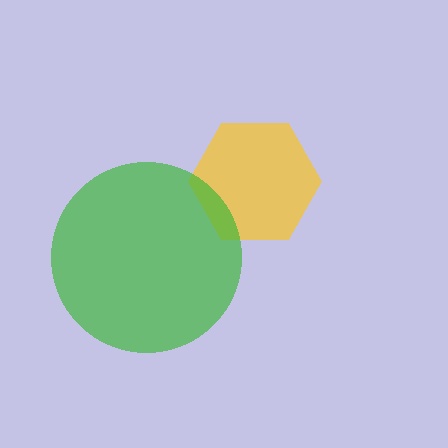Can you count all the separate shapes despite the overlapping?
Yes, there are 2 separate shapes.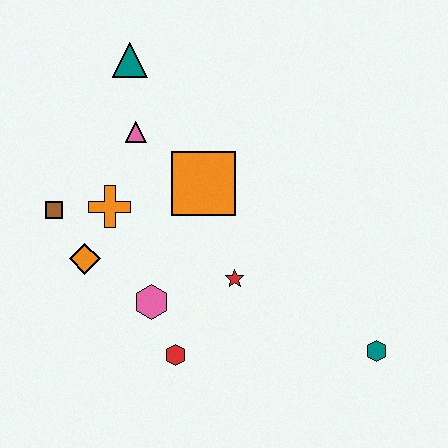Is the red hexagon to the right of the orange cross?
Yes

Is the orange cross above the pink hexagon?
Yes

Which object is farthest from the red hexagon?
The teal triangle is farthest from the red hexagon.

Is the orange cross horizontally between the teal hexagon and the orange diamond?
Yes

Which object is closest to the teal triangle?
The pink triangle is closest to the teal triangle.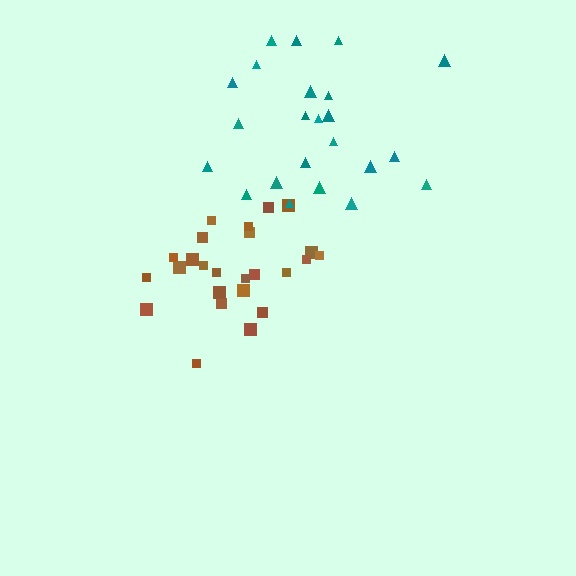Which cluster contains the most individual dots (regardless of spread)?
Brown (25).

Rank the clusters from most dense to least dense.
brown, teal.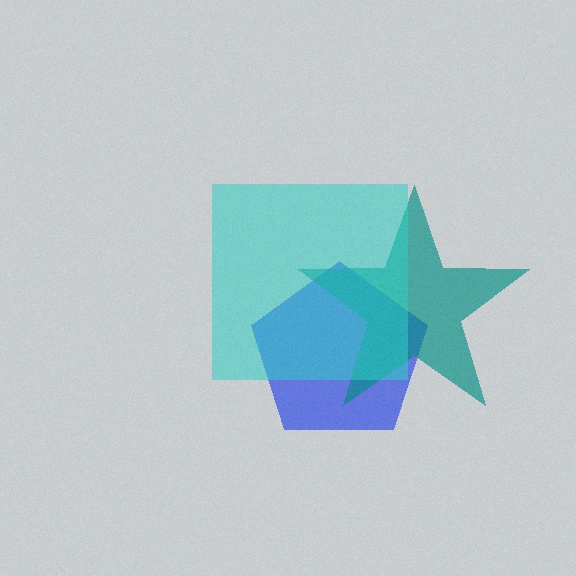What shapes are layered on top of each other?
The layered shapes are: a blue pentagon, a teal star, a cyan square.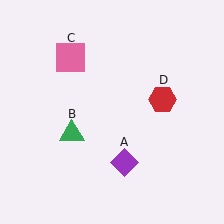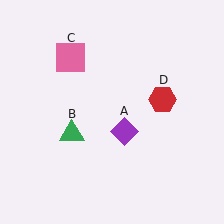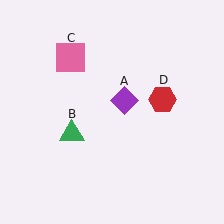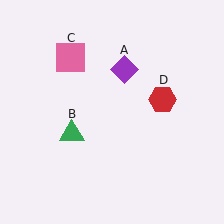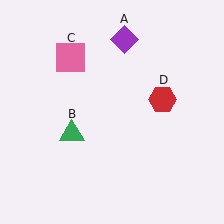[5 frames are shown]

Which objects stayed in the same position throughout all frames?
Green triangle (object B) and pink square (object C) and red hexagon (object D) remained stationary.